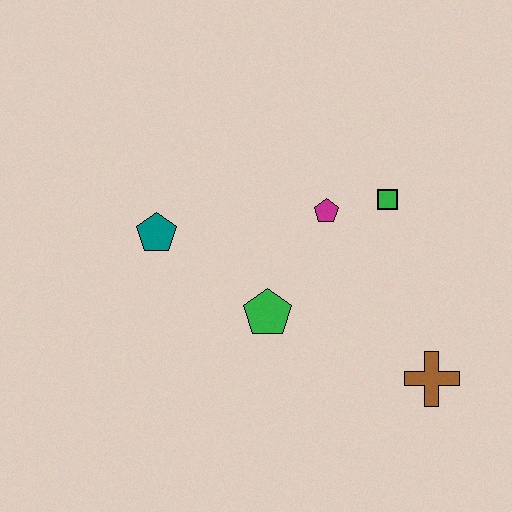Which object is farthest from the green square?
The teal pentagon is farthest from the green square.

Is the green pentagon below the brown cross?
No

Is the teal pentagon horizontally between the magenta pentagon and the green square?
No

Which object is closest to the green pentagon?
The magenta pentagon is closest to the green pentagon.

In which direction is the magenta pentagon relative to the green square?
The magenta pentagon is to the left of the green square.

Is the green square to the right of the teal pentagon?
Yes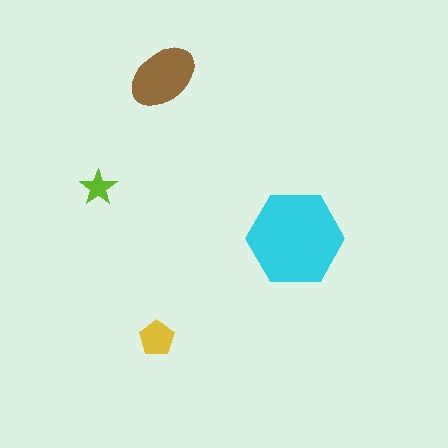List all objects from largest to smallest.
The cyan hexagon, the brown ellipse, the yellow pentagon, the lime star.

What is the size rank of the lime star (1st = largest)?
4th.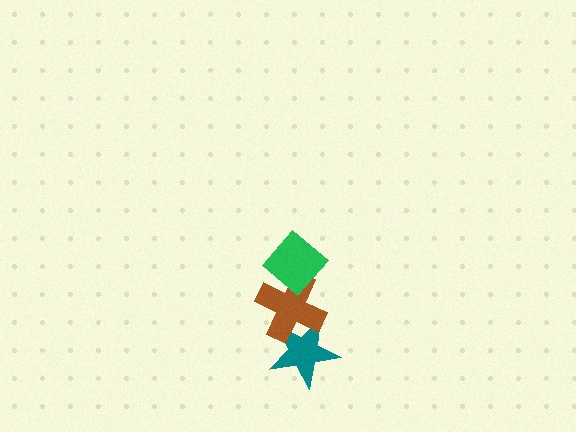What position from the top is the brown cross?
The brown cross is 2nd from the top.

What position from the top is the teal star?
The teal star is 3rd from the top.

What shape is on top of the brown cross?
The green diamond is on top of the brown cross.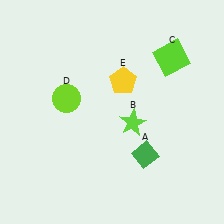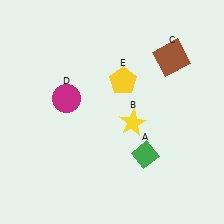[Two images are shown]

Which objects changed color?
B changed from lime to yellow. C changed from lime to brown. D changed from lime to magenta.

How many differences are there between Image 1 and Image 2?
There are 3 differences between the two images.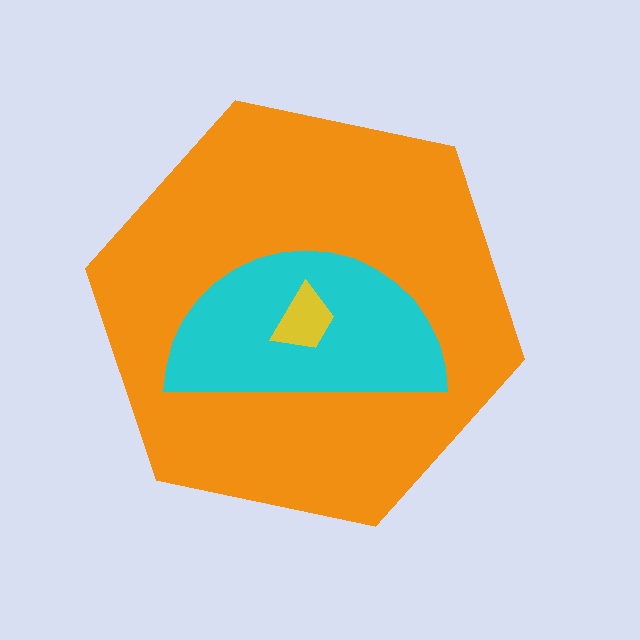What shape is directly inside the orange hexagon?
The cyan semicircle.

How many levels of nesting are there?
3.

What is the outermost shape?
The orange hexagon.